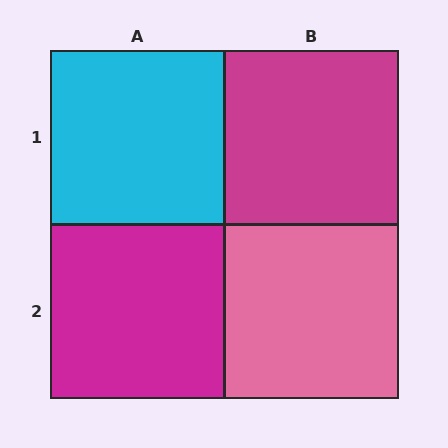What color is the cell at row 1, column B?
Magenta.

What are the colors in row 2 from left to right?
Magenta, pink.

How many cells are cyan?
1 cell is cyan.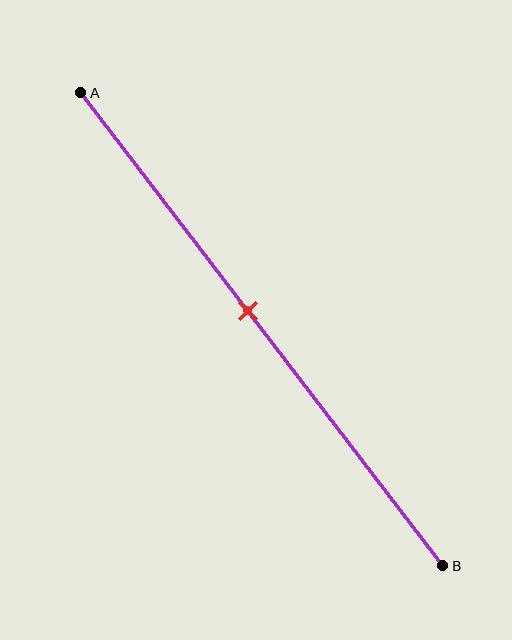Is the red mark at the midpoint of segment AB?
No, the mark is at about 45% from A, not at the 50% midpoint.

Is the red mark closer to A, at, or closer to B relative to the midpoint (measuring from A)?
The red mark is closer to point A than the midpoint of segment AB.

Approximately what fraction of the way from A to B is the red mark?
The red mark is approximately 45% of the way from A to B.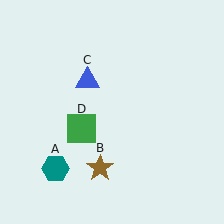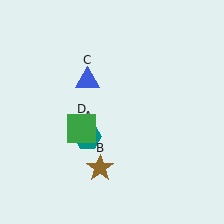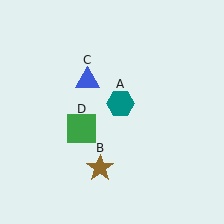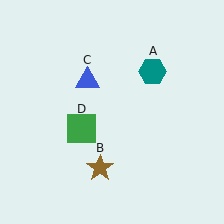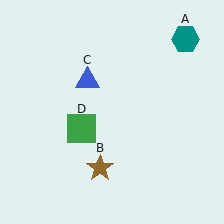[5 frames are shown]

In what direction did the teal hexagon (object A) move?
The teal hexagon (object A) moved up and to the right.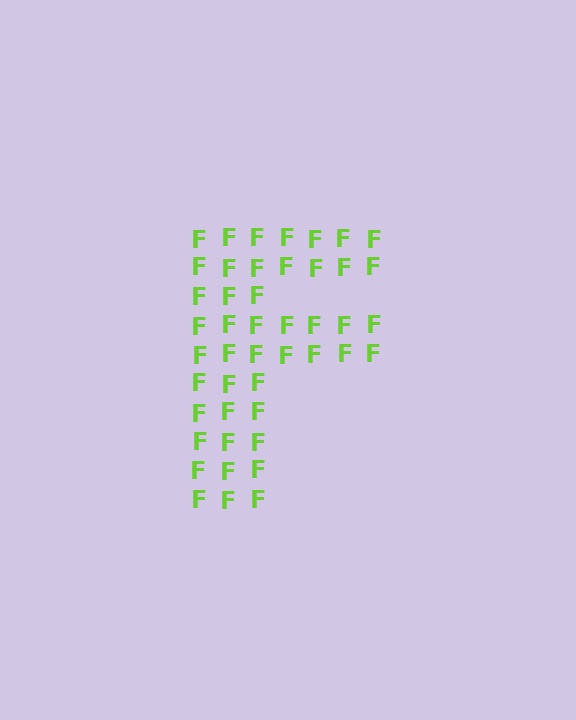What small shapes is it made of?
It is made of small letter F's.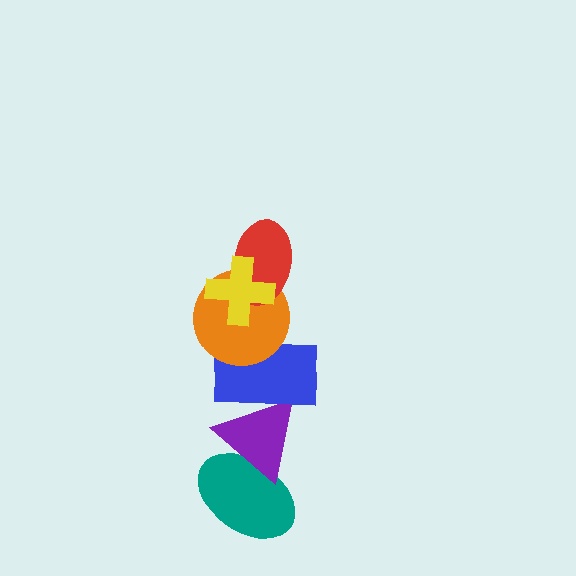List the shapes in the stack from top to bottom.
From top to bottom: the yellow cross, the red ellipse, the orange circle, the blue rectangle, the purple triangle, the teal ellipse.